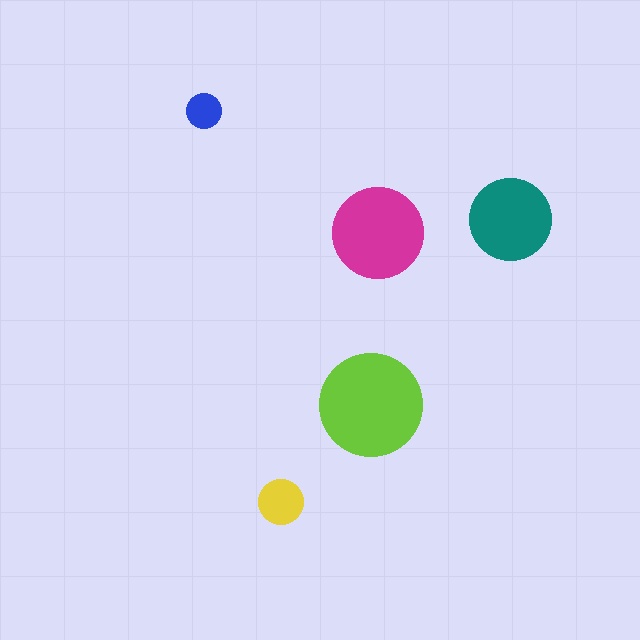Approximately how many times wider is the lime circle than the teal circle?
About 1.5 times wider.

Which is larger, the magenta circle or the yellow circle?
The magenta one.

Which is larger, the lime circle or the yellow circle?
The lime one.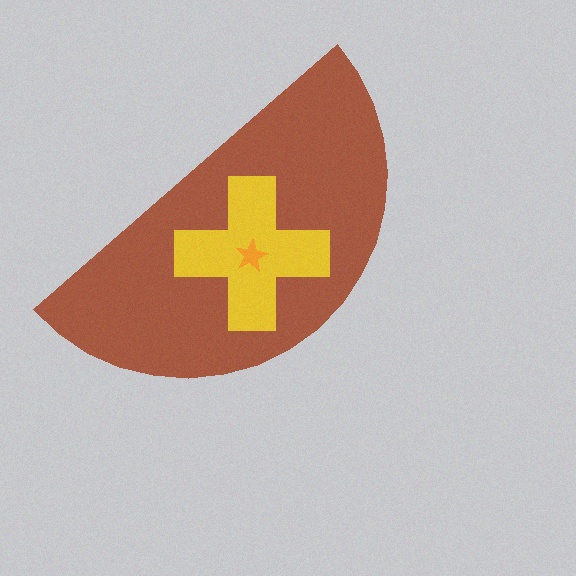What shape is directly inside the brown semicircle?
The yellow cross.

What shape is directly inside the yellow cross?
The orange star.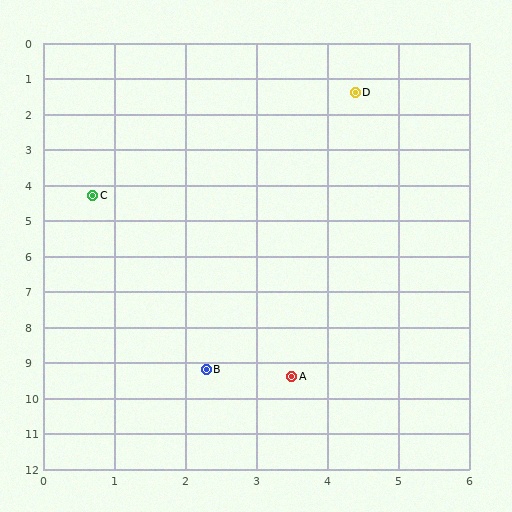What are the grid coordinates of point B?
Point B is at approximately (2.3, 9.2).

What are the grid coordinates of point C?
Point C is at approximately (0.7, 4.3).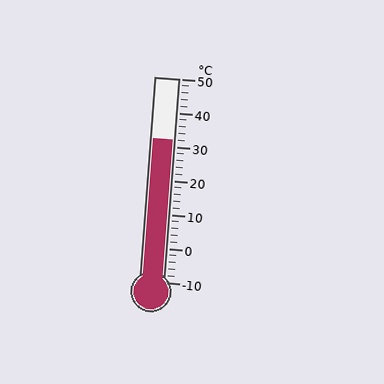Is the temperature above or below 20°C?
The temperature is above 20°C.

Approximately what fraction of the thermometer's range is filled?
The thermometer is filled to approximately 70% of its range.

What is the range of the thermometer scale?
The thermometer scale ranges from -10°C to 50°C.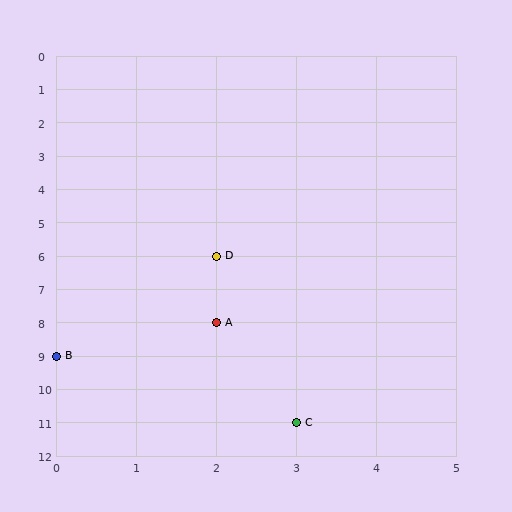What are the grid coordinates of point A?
Point A is at grid coordinates (2, 8).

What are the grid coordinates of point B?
Point B is at grid coordinates (0, 9).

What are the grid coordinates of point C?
Point C is at grid coordinates (3, 11).